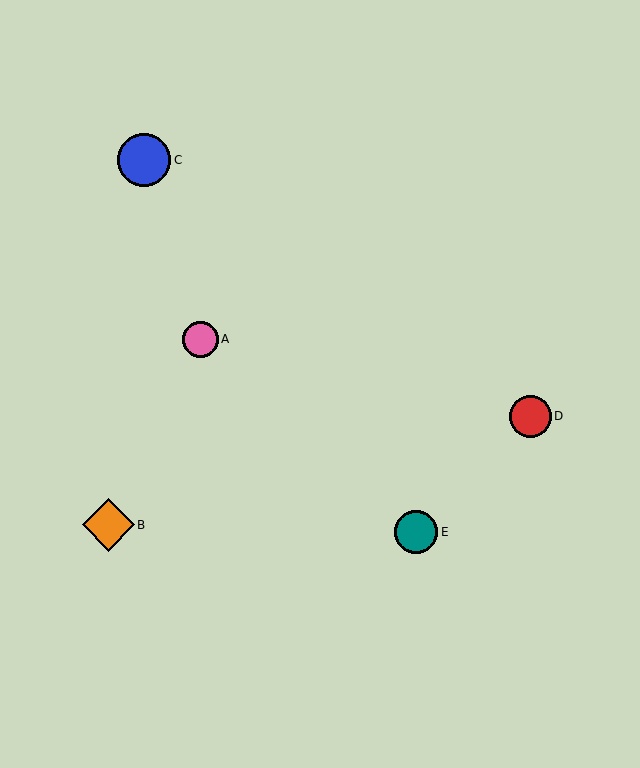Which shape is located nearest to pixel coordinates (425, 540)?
The teal circle (labeled E) at (416, 532) is nearest to that location.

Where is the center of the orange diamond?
The center of the orange diamond is at (108, 525).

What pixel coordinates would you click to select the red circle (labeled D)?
Click at (530, 416) to select the red circle D.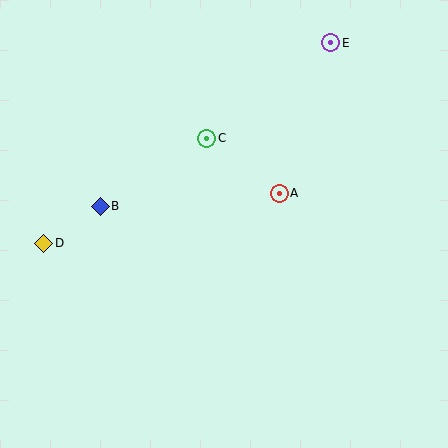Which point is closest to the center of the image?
Point A at (279, 193) is closest to the center.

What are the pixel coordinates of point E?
Point E is at (331, 43).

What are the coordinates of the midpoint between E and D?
The midpoint between E and D is at (187, 143).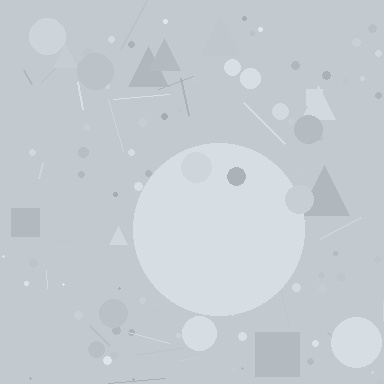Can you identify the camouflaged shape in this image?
The camouflaged shape is a circle.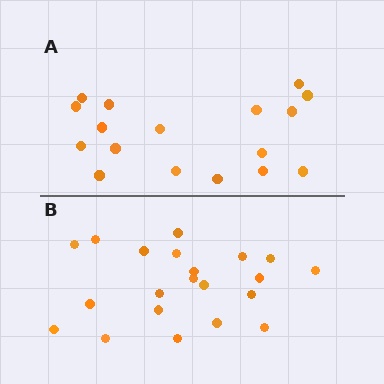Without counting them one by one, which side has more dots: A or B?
Region B (the bottom region) has more dots.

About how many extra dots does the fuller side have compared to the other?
Region B has about 4 more dots than region A.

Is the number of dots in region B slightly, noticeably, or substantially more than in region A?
Region B has only slightly more — the two regions are fairly close. The ratio is roughly 1.2 to 1.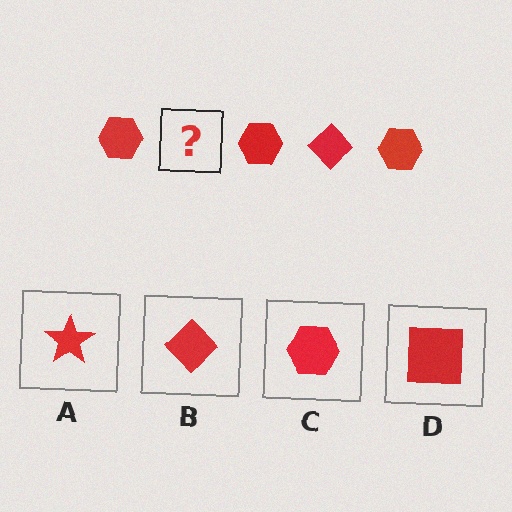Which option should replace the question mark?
Option B.